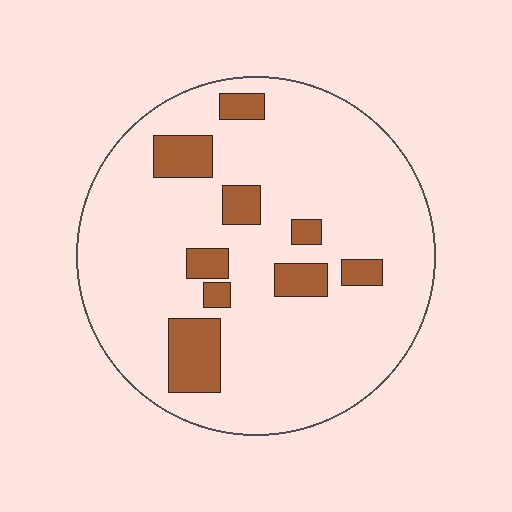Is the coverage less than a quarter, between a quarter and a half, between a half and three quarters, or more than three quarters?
Less than a quarter.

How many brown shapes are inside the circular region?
9.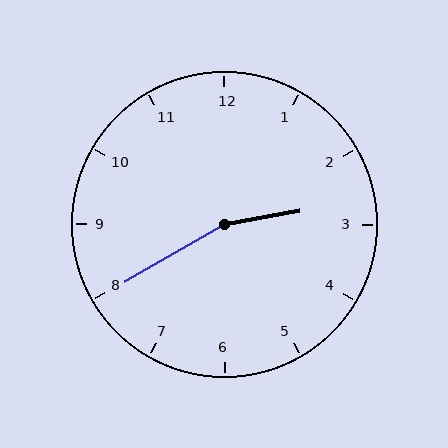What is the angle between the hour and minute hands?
Approximately 160 degrees.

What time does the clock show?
2:40.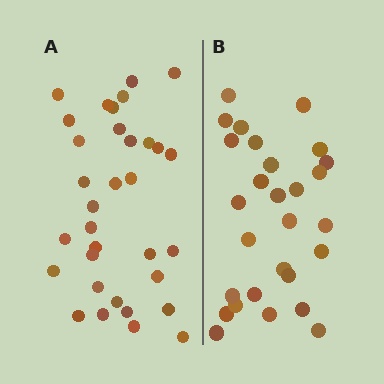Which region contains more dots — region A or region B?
Region A (the left region) has more dots.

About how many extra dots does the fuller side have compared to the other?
Region A has about 5 more dots than region B.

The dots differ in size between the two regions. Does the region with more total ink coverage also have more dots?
No. Region B has more total ink coverage because its dots are larger, but region A actually contains more individual dots. Total area can be misleading — the number of items is what matters here.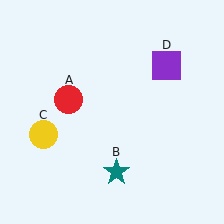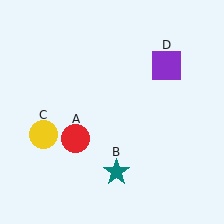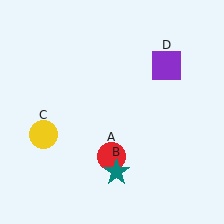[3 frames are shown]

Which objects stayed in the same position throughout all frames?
Teal star (object B) and yellow circle (object C) and purple square (object D) remained stationary.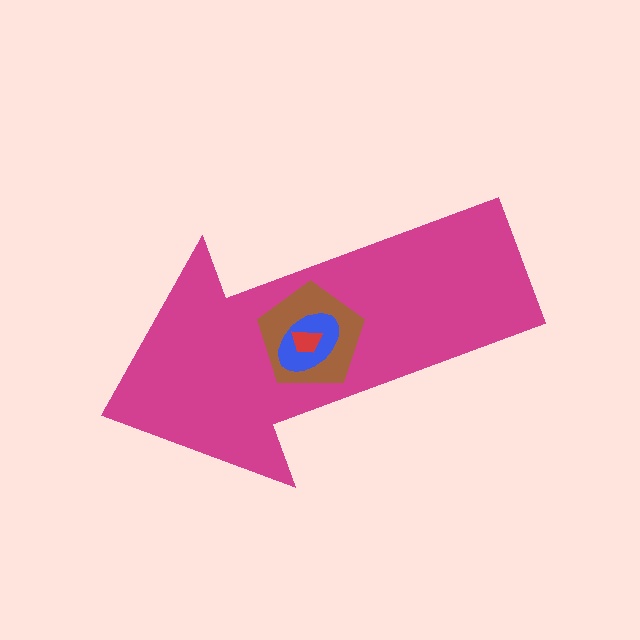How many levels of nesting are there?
4.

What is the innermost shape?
The red trapezoid.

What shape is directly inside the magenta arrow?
The brown pentagon.